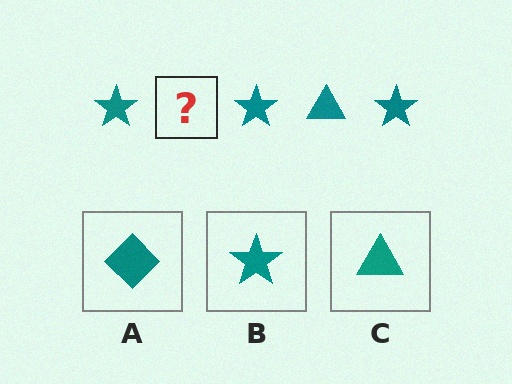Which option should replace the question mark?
Option C.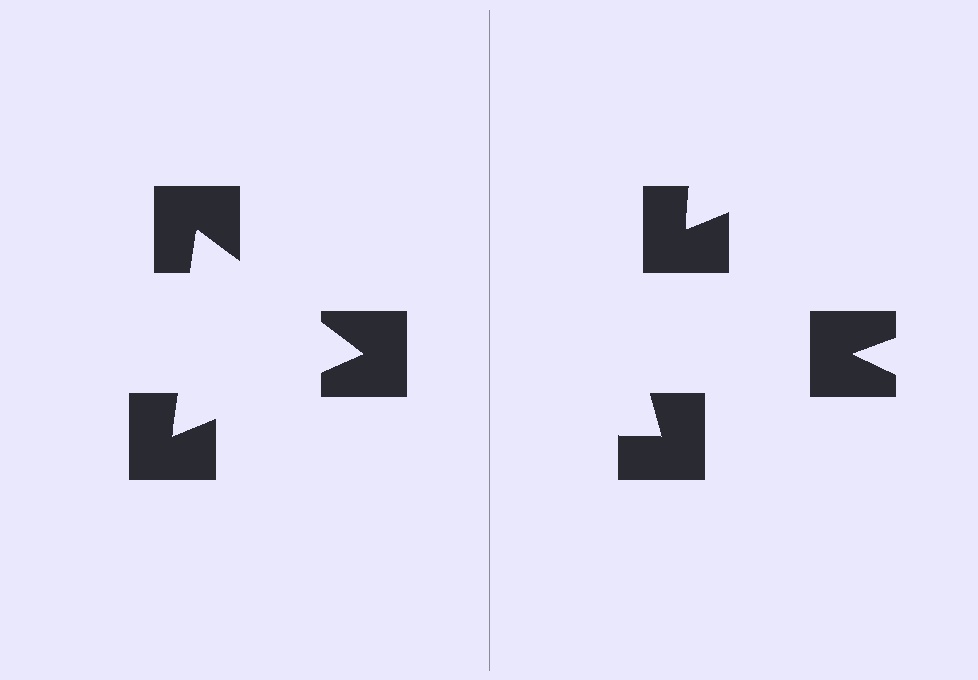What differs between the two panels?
The notched squares are positioned identically on both sides; only the wedge orientations differ. On the left they align to a triangle; on the right they are misaligned.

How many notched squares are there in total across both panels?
6 — 3 on each side.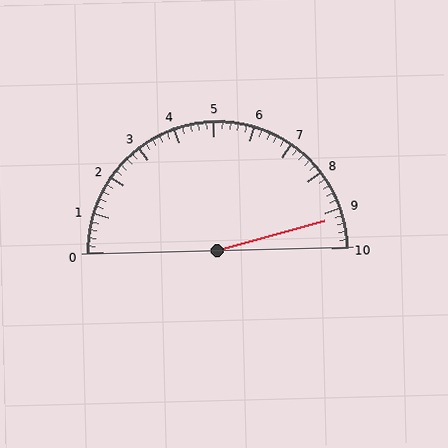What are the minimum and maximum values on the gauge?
The gauge ranges from 0 to 10.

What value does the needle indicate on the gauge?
The needle indicates approximately 9.2.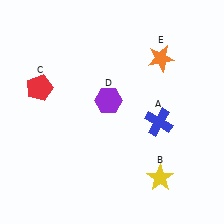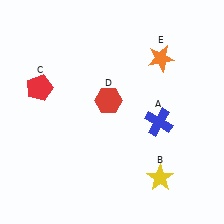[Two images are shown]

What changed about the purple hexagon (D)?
In Image 1, D is purple. In Image 2, it changed to red.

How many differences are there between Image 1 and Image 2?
There is 1 difference between the two images.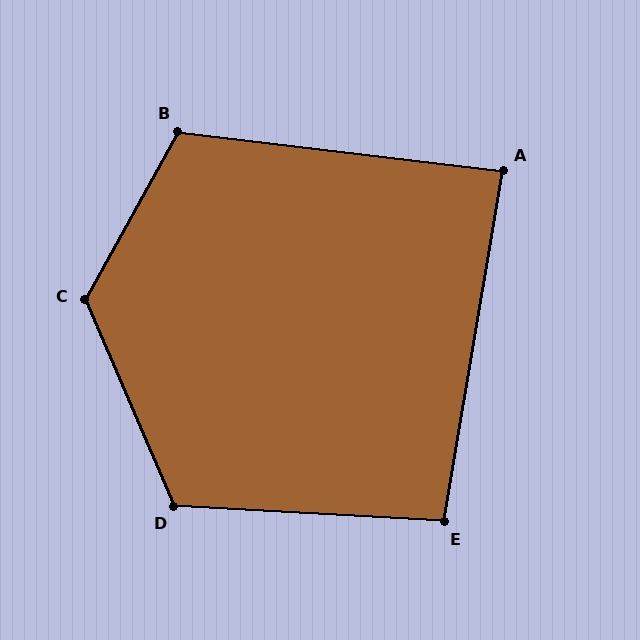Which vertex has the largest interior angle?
C, at approximately 128 degrees.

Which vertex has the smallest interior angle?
A, at approximately 87 degrees.